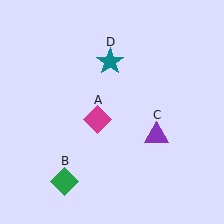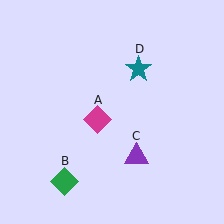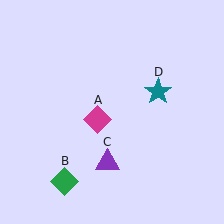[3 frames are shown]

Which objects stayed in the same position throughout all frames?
Magenta diamond (object A) and green diamond (object B) remained stationary.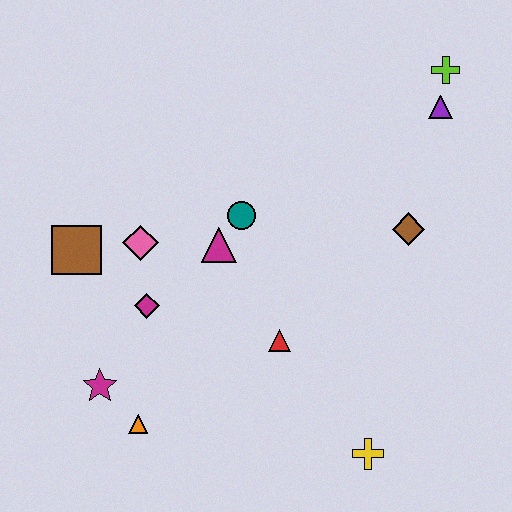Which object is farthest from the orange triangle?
The lime cross is farthest from the orange triangle.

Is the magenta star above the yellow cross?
Yes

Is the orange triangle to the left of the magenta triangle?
Yes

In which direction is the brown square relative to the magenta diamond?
The brown square is to the left of the magenta diamond.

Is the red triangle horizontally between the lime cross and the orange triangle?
Yes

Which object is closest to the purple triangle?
The lime cross is closest to the purple triangle.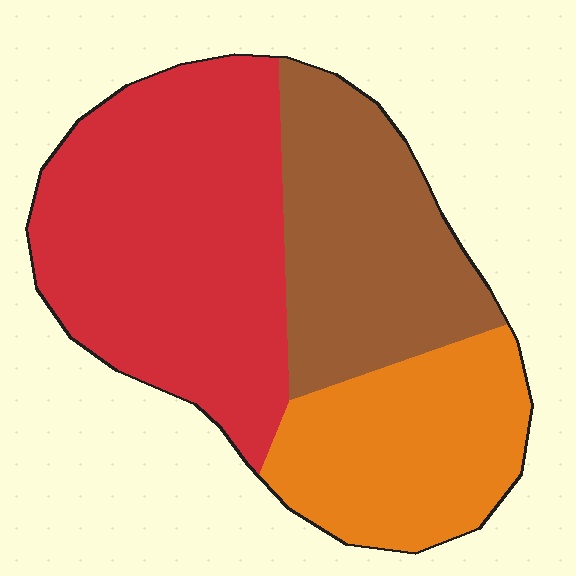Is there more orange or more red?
Red.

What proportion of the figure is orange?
Orange takes up between a quarter and a half of the figure.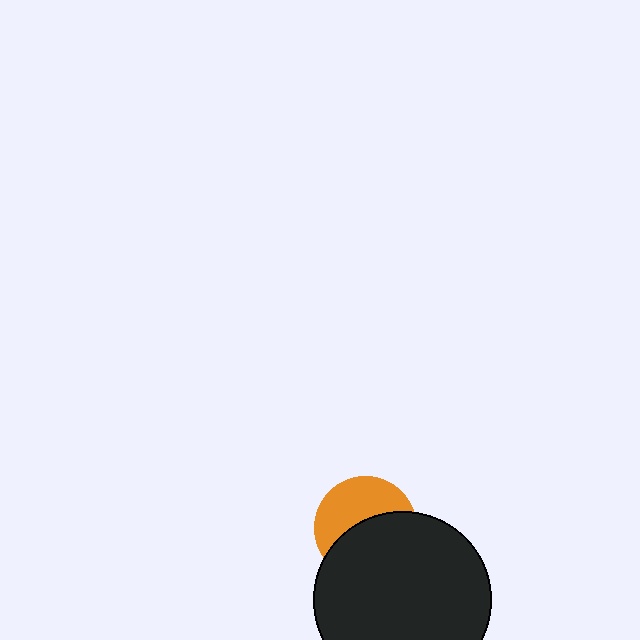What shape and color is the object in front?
The object in front is a black circle.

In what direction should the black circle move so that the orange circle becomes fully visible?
The black circle should move down. That is the shortest direction to clear the overlap and leave the orange circle fully visible.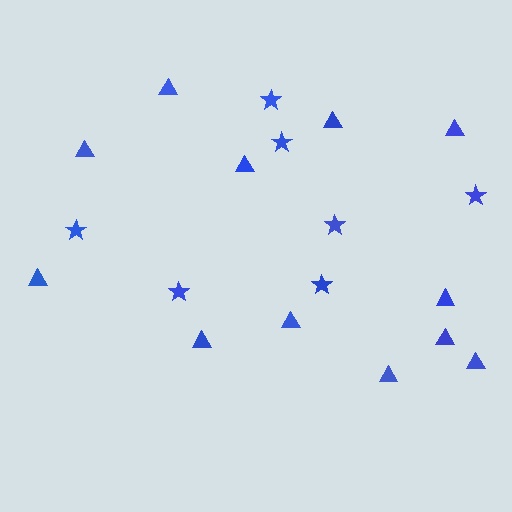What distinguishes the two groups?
There are 2 groups: one group of triangles (12) and one group of stars (7).